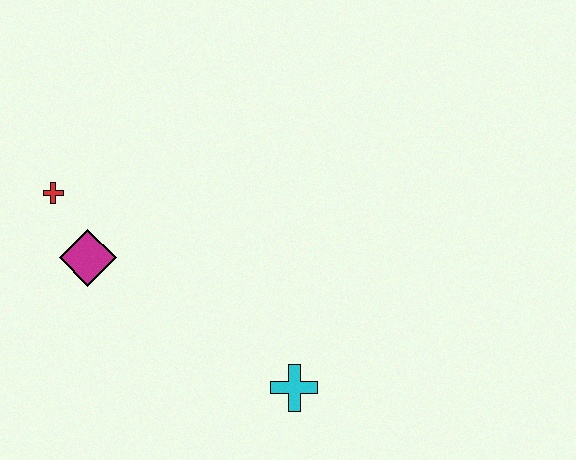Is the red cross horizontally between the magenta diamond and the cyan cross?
No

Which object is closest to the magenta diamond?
The red cross is closest to the magenta diamond.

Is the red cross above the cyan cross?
Yes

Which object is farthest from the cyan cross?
The red cross is farthest from the cyan cross.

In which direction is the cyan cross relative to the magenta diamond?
The cyan cross is to the right of the magenta diamond.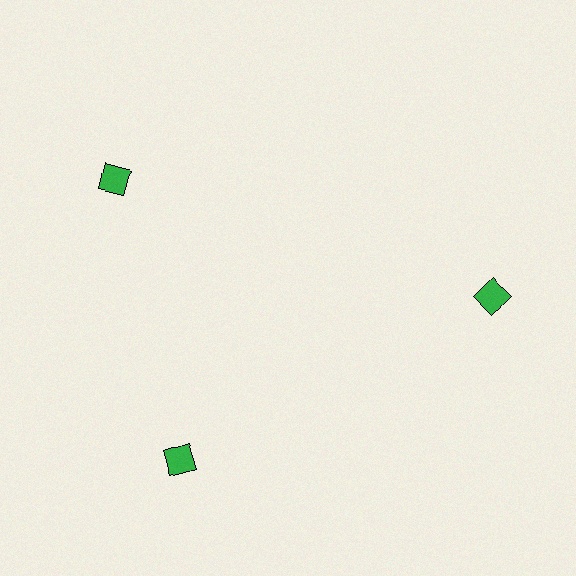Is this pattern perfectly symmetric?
No. The 3 green diamonds are arranged in a ring, but one element near the 11 o'clock position is rotated out of alignment along the ring, breaking the 3-fold rotational symmetry.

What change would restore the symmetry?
The symmetry would be restored by rotating it back into even spacing with its neighbors so that all 3 diamonds sit at equal angles and equal distance from the center.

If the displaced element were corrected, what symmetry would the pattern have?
It would have 3-fold rotational symmetry — the pattern would map onto itself every 120 degrees.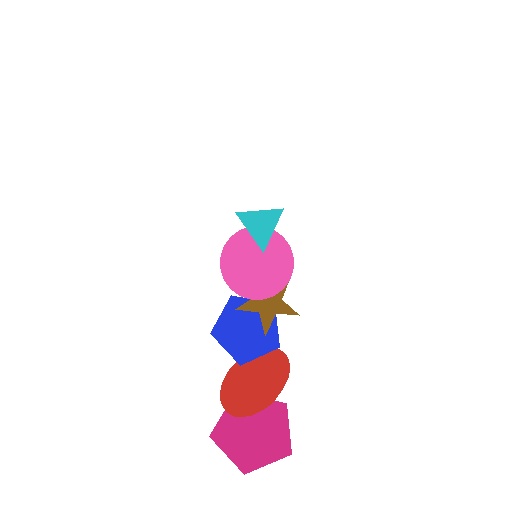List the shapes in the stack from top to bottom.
From top to bottom: the cyan triangle, the pink circle, the brown star, the blue pentagon, the red ellipse, the magenta pentagon.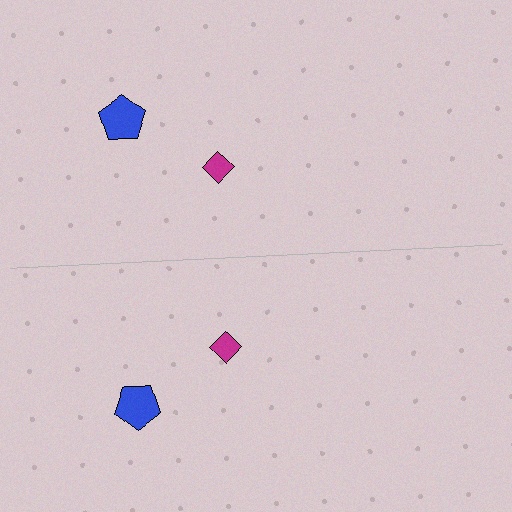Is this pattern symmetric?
Yes, this pattern has bilateral (reflection) symmetry.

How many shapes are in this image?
There are 4 shapes in this image.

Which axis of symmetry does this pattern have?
The pattern has a horizontal axis of symmetry running through the center of the image.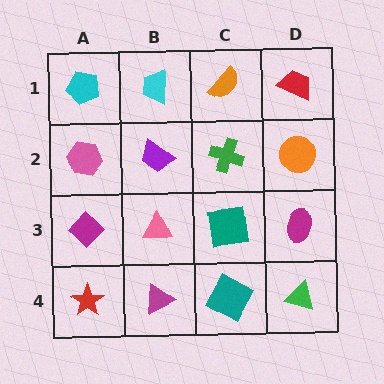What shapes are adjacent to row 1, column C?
A green cross (row 2, column C), a cyan trapezoid (row 1, column B), a red trapezoid (row 1, column D).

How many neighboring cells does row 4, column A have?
2.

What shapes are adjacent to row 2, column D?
A red trapezoid (row 1, column D), a magenta ellipse (row 3, column D), a green cross (row 2, column C).